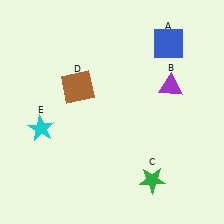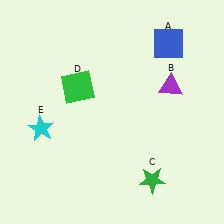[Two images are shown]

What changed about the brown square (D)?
In Image 1, D is brown. In Image 2, it changed to green.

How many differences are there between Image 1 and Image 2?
There is 1 difference between the two images.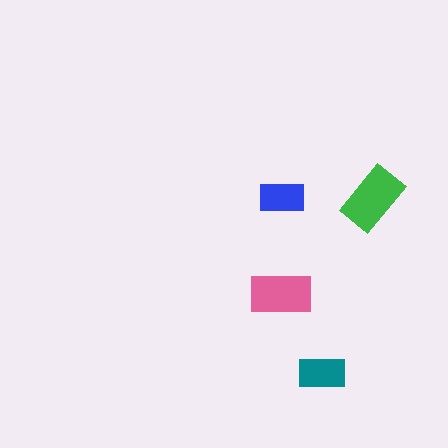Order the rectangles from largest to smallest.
the green one, the pink one, the teal one, the blue one.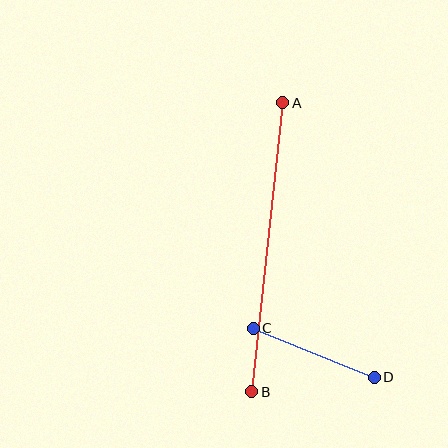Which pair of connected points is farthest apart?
Points A and B are farthest apart.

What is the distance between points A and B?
The distance is approximately 291 pixels.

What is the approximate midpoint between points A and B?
The midpoint is at approximately (267, 247) pixels.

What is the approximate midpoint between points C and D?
The midpoint is at approximately (314, 353) pixels.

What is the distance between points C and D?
The distance is approximately 131 pixels.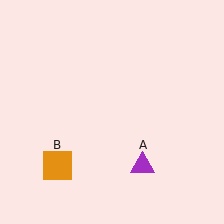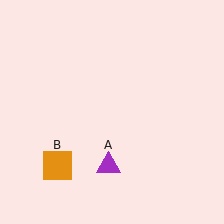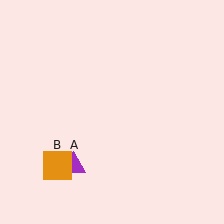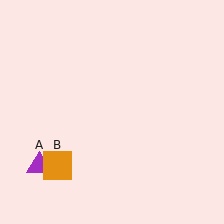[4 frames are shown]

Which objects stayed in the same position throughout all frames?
Orange square (object B) remained stationary.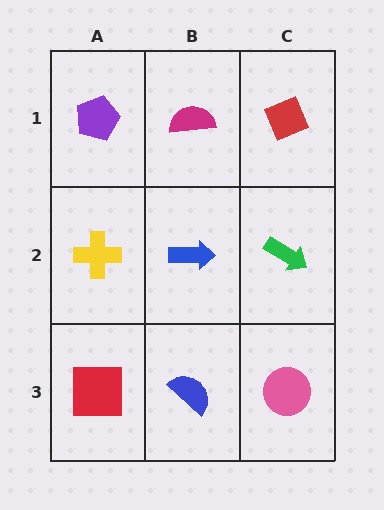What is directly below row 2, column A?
A red square.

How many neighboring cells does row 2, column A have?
3.